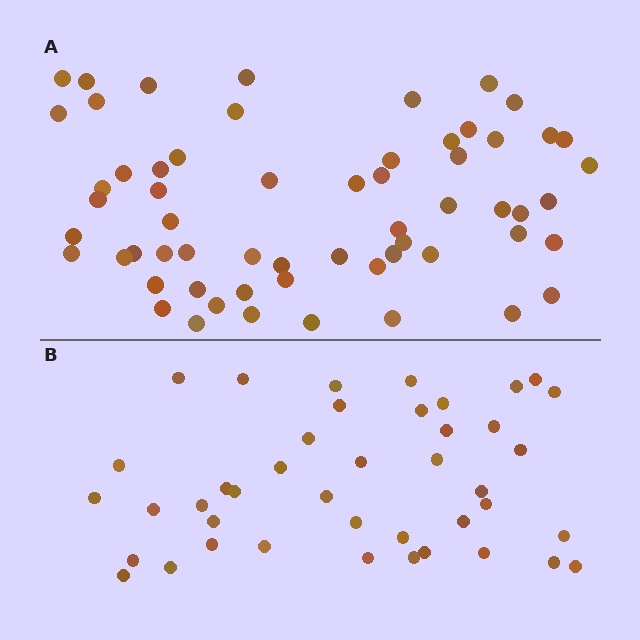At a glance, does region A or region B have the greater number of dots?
Region A (the top region) has more dots.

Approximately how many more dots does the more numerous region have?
Region A has approximately 20 more dots than region B.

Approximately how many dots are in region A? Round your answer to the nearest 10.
About 60 dots.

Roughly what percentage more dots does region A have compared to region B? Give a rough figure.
About 45% more.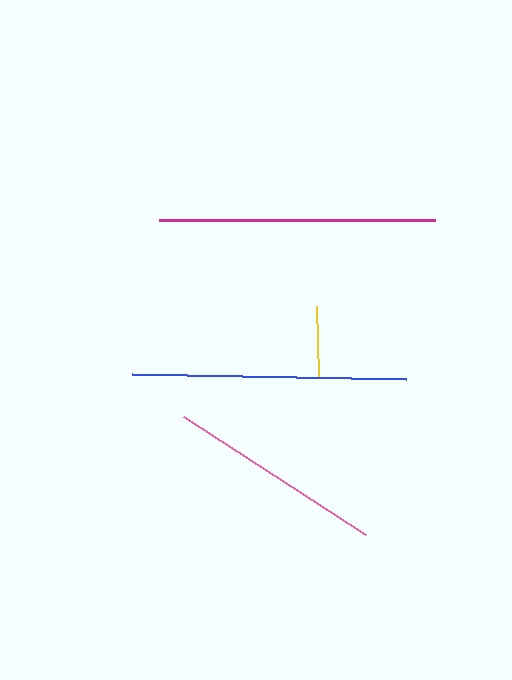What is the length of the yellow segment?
The yellow segment is approximately 70 pixels long.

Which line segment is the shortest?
The yellow line is the shortest at approximately 70 pixels.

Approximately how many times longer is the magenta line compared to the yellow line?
The magenta line is approximately 3.9 times the length of the yellow line.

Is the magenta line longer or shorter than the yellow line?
The magenta line is longer than the yellow line.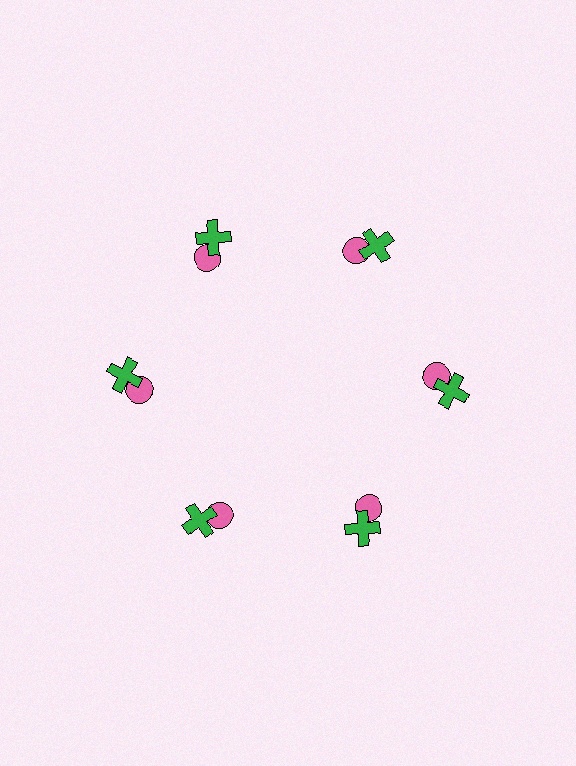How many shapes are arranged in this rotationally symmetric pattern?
There are 12 shapes, arranged in 6 groups of 2.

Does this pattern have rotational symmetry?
Yes, this pattern has 6-fold rotational symmetry. It looks the same after rotating 60 degrees around the center.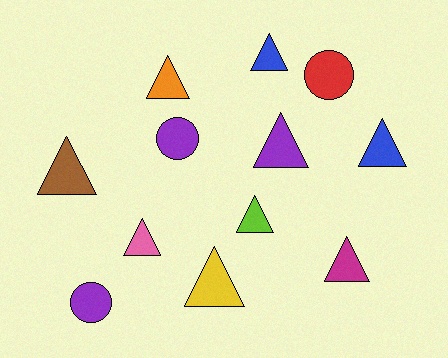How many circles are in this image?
There are 3 circles.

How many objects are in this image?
There are 12 objects.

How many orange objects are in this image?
There is 1 orange object.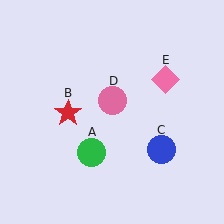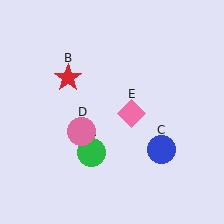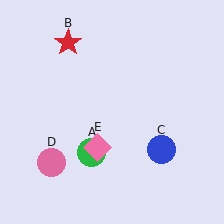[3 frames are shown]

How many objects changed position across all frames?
3 objects changed position: red star (object B), pink circle (object D), pink diamond (object E).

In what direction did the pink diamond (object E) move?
The pink diamond (object E) moved down and to the left.